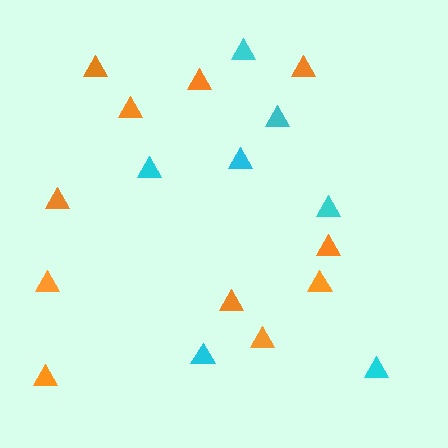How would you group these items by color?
There are 2 groups: one group of cyan triangles (7) and one group of orange triangles (11).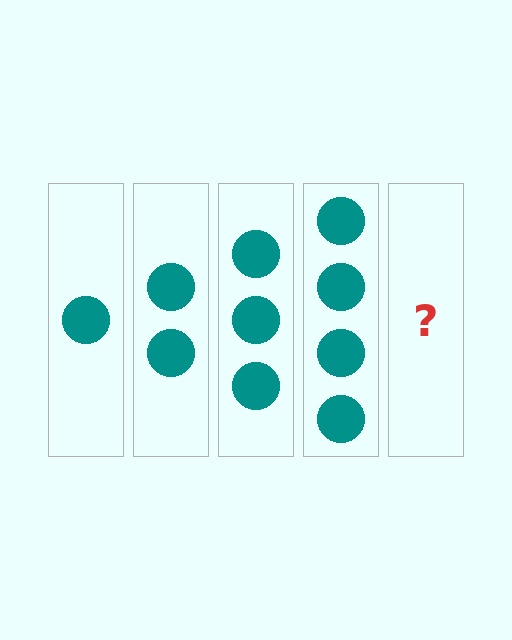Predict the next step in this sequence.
The next step is 5 circles.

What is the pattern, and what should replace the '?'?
The pattern is that each step adds one more circle. The '?' should be 5 circles.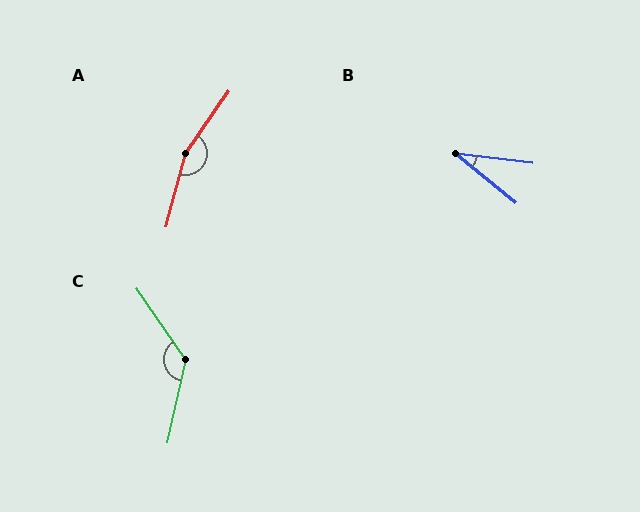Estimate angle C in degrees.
Approximately 133 degrees.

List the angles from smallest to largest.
B (32°), C (133°), A (160°).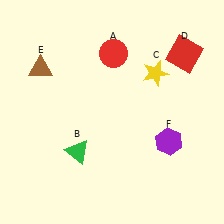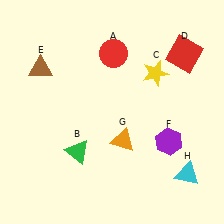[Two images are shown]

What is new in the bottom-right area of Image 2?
An orange triangle (G) was added in the bottom-right area of Image 2.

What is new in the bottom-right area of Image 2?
A cyan triangle (H) was added in the bottom-right area of Image 2.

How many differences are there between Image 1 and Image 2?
There are 2 differences between the two images.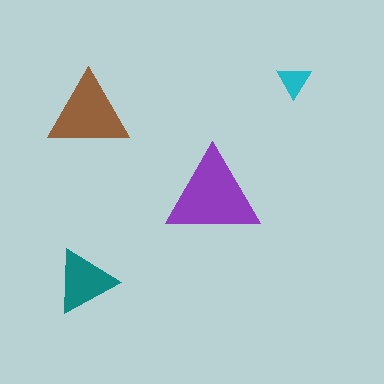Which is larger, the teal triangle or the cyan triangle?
The teal one.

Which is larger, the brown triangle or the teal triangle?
The brown one.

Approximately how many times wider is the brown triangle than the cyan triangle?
About 2.5 times wider.